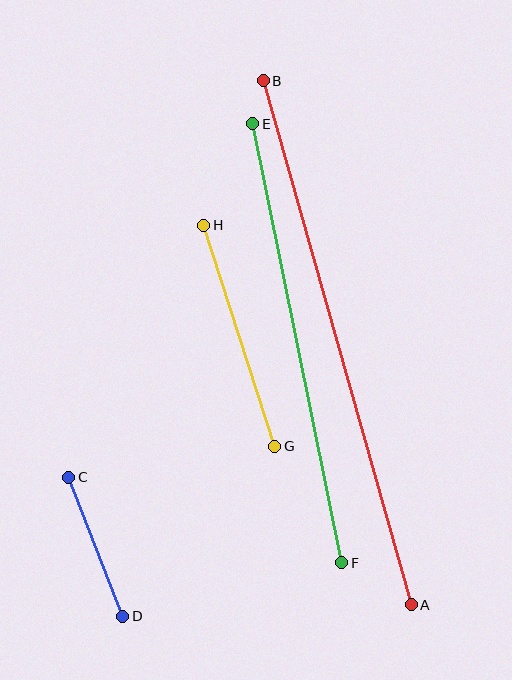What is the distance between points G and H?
The distance is approximately 232 pixels.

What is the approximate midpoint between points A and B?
The midpoint is at approximately (337, 343) pixels.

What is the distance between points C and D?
The distance is approximately 149 pixels.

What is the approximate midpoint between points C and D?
The midpoint is at approximately (96, 547) pixels.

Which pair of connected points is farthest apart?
Points A and B are farthest apart.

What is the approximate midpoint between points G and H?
The midpoint is at approximately (239, 336) pixels.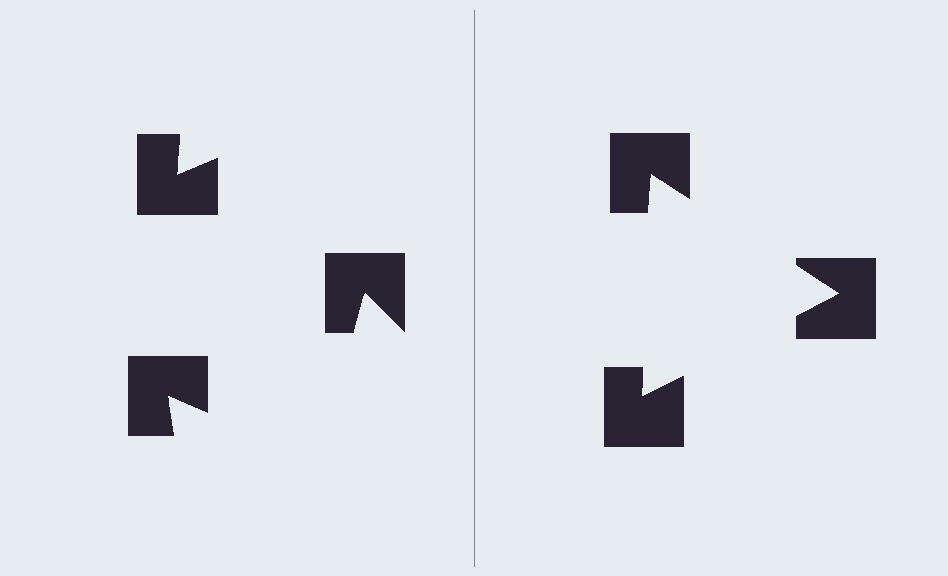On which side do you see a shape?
An illusory triangle appears on the right side. On the left side the wedge cuts are rotated, so no coherent shape forms.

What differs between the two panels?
The notched squares are positioned identically on both sides; only the wedge orientations differ. On the right they align to a triangle; on the left they are misaligned.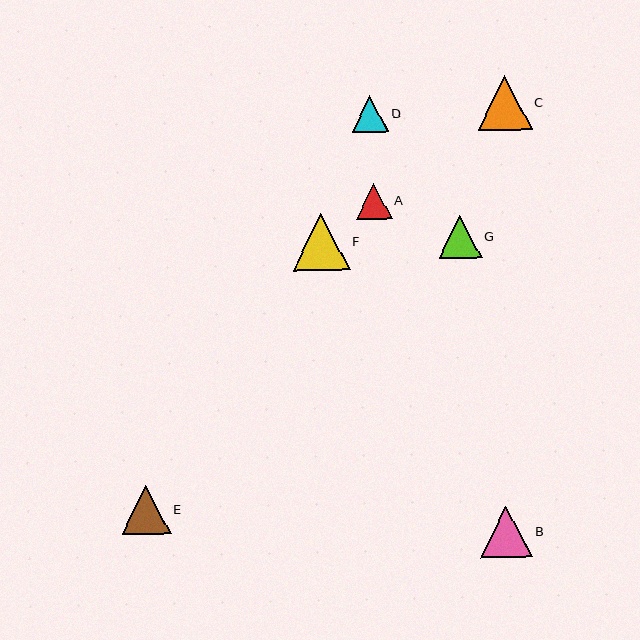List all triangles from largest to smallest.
From largest to smallest: F, C, B, E, G, D, A.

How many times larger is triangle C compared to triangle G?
Triangle C is approximately 1.3 times the size of triangle G.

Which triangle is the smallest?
Triangle A is the smallest with a size of approximately 36 pixels.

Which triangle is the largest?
Triangle F is the largest with a size of approximately 57 pixels.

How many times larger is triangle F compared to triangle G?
Triangle F is approximately 1.3 times the size of triangle G.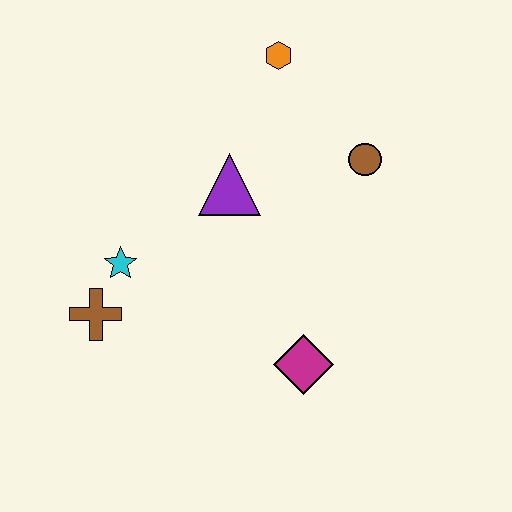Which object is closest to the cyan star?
The brown cross is closest to the cyan star.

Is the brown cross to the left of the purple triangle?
Yes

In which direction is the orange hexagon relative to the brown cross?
The orange hexagon is above the brown cross.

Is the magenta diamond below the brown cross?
Yes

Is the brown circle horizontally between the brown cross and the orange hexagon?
No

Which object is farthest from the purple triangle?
The magenta diamond is farthest from the purple triangle.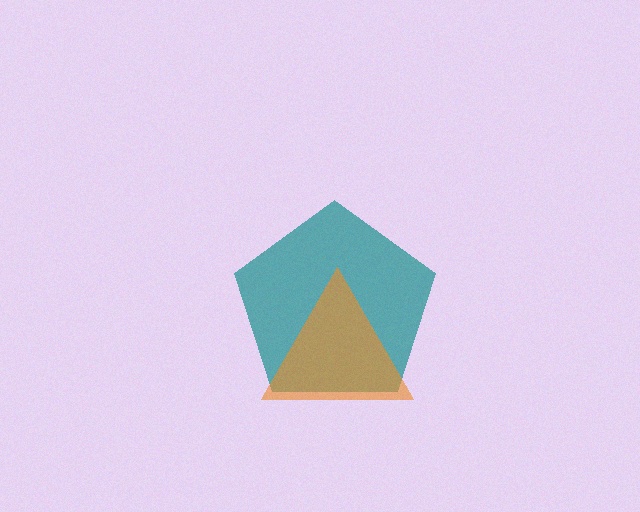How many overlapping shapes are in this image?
There are 2 overlapping shapes in the image.